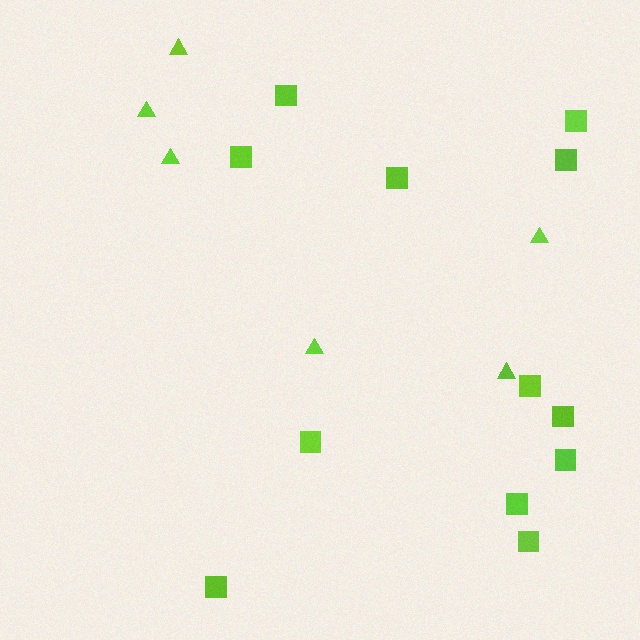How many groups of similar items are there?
There are 2 groups: one group of squares (12) and one group of triangles (6).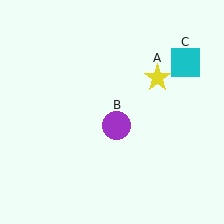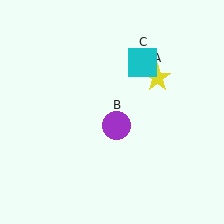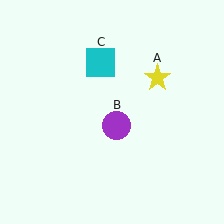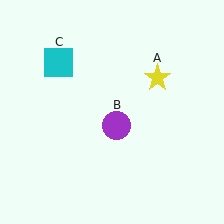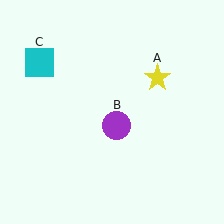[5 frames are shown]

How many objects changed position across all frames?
1 object changed position: cyan square (object C).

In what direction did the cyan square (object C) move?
The cyan square (object C) moved left.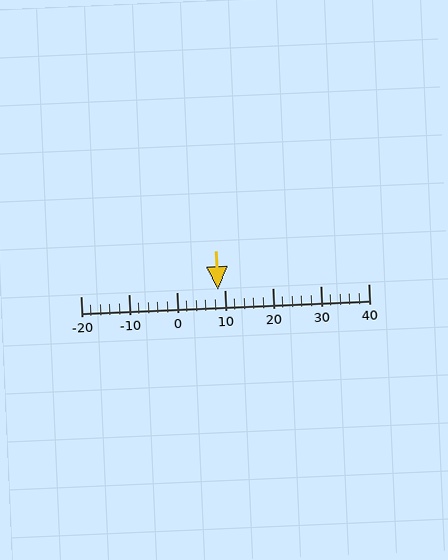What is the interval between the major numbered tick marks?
The major tick marks are spaced 10 units apart.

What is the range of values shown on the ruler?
The ruler shows values from -20 to 40.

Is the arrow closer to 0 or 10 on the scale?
The arrow is closer to 10.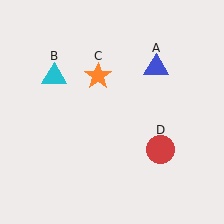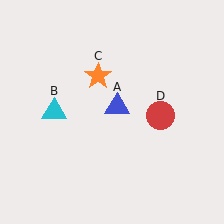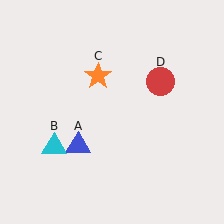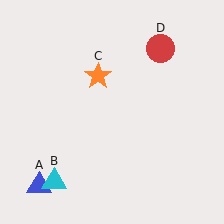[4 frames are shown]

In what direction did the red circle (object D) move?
The red circle (object D) moved up.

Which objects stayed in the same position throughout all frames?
Orange star (object C) remained stationary.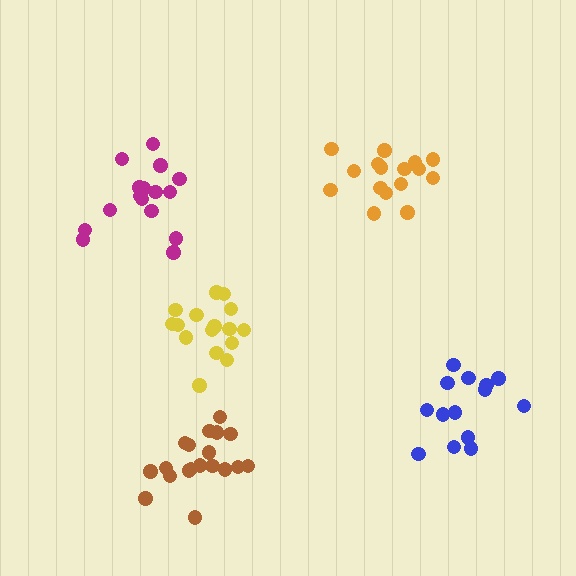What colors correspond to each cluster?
The clusters are colored: blue, orange, brown, magenta, yellow.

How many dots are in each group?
Group 1: 15 dots, Group 2: 16 dots, Group 3: 19 dots, Group 4: 16 dots, Group 5: 16 dots (82 total).